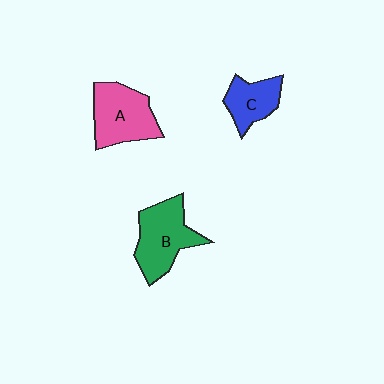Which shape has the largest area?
Shape B (green).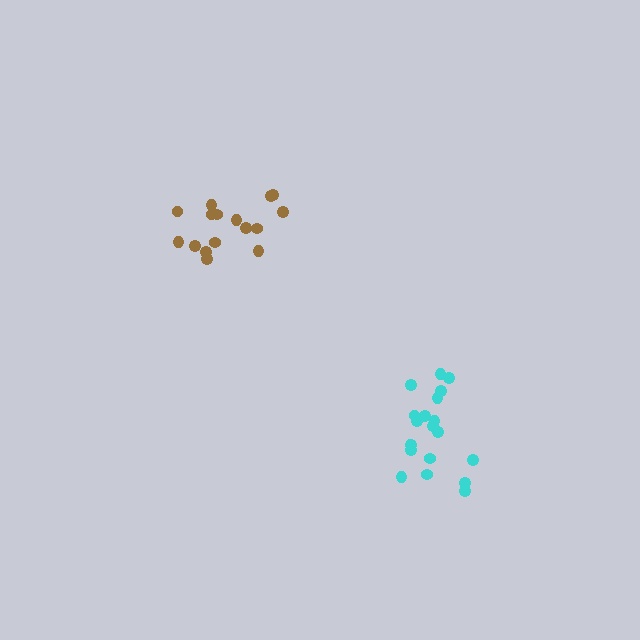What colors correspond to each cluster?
The clusters are colored: cyan, brown.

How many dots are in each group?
Group 1: 20 dots, Group 2: 16 dots (36 total).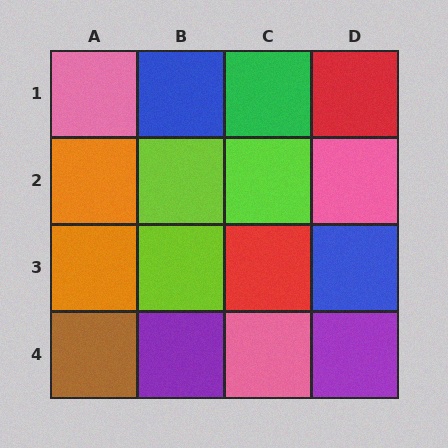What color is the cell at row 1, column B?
Blue.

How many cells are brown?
1 cell is brown.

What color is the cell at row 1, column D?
Red.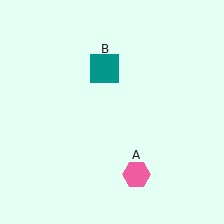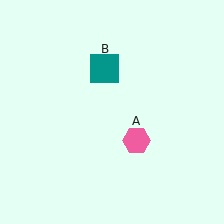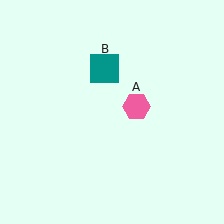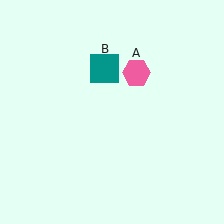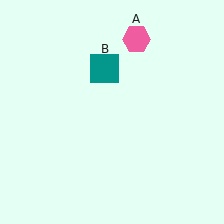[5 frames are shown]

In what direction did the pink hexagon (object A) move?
The pink hexagon (object A) moved up.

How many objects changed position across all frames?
1 object changed position: pink hexagon (object A).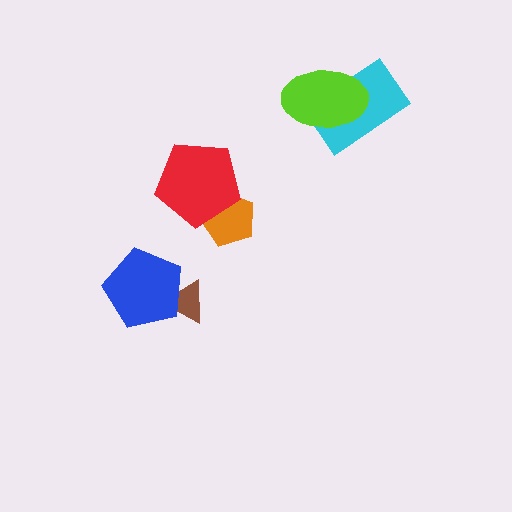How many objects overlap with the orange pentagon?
1 object overlaps with the orange pentagon.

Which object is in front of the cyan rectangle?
The lime ellipse is in front of the cyan rectangle.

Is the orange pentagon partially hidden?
Yes, it is partially covered by another shape.